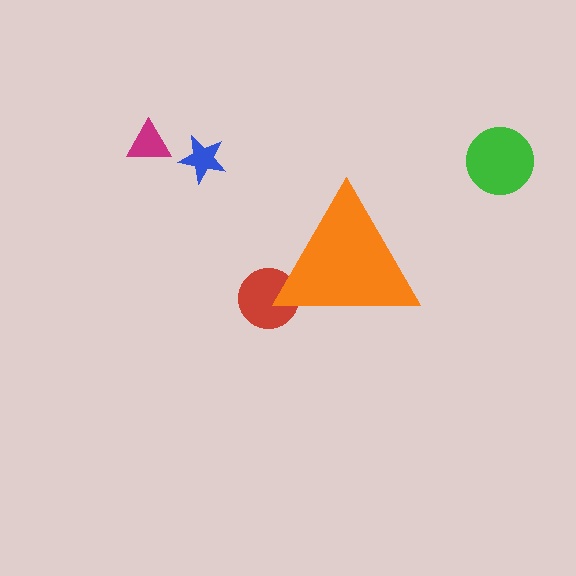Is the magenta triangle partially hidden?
No, the magenta triangle is fully visible.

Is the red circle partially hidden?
Yes, the red circle is partially hidden behind the orange triangle.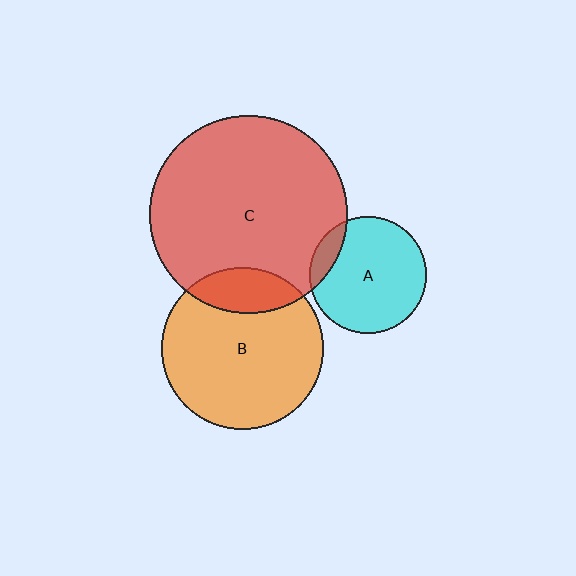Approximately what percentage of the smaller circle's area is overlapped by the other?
Approximately 20%.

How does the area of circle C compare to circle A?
Approximately 2.9 times.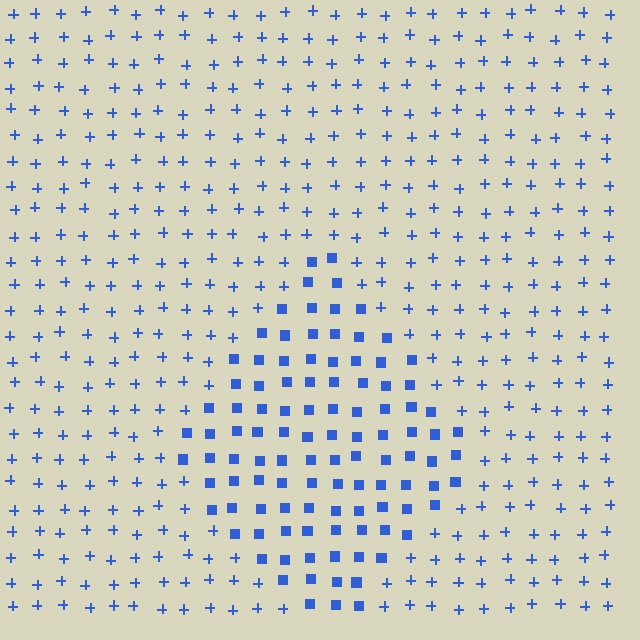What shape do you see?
I see a diamond.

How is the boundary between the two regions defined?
The boundary is defined by a change in element shape: squares inside vs. plus signs outside. All elements share the same color and spacing.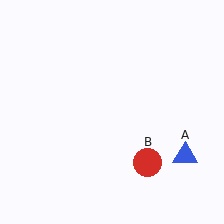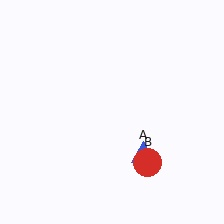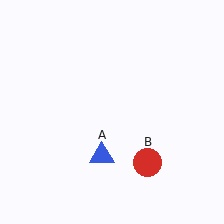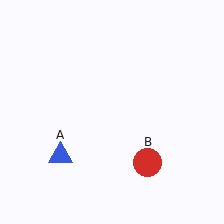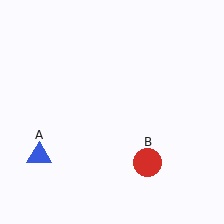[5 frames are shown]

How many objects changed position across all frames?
1 object changed position: blue triangle (object A).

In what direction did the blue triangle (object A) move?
The blue triangle (object A) moved left.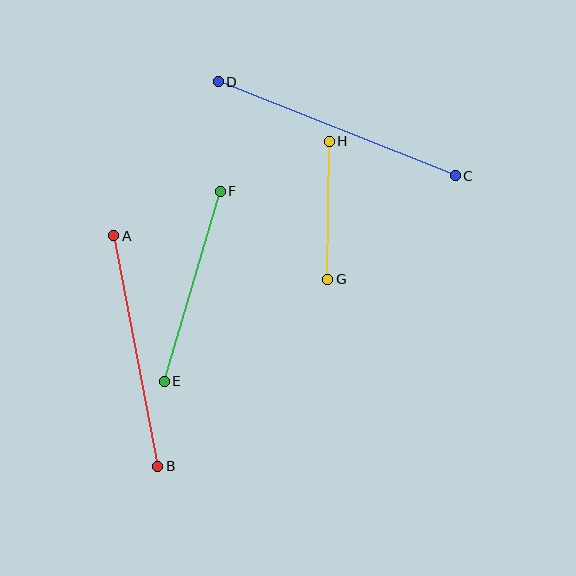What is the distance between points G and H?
The distance is approximately 138 pixels.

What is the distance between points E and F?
The distance is approximately 198 pixels.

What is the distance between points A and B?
The distance is approximately 235 pixels.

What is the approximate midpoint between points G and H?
The midpoint is at approximately (329, 210) pixels.